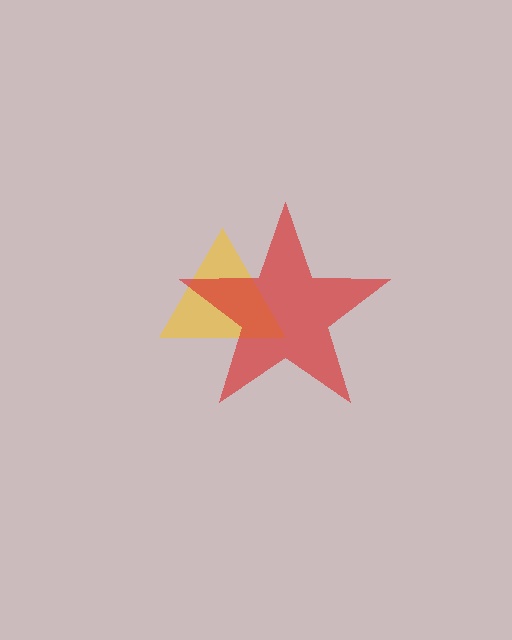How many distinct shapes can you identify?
There are 2 distinct shapes: a yellow triangle, a red star.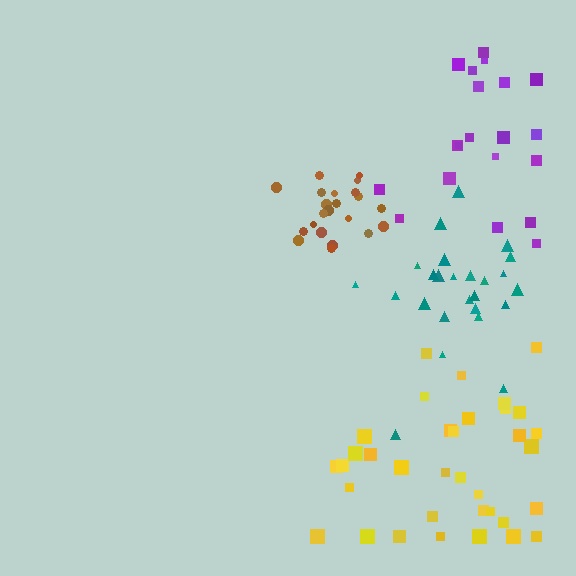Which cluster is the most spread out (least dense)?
Purple.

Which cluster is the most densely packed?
Brown.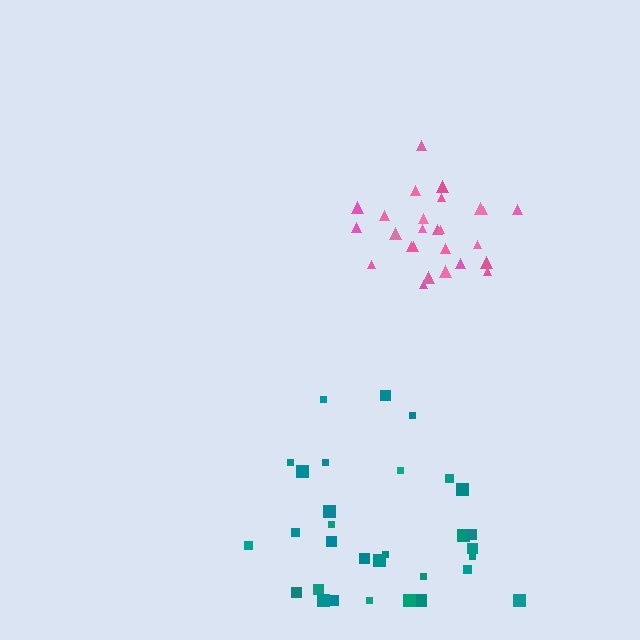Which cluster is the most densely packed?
Pink.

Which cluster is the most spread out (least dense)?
Teal.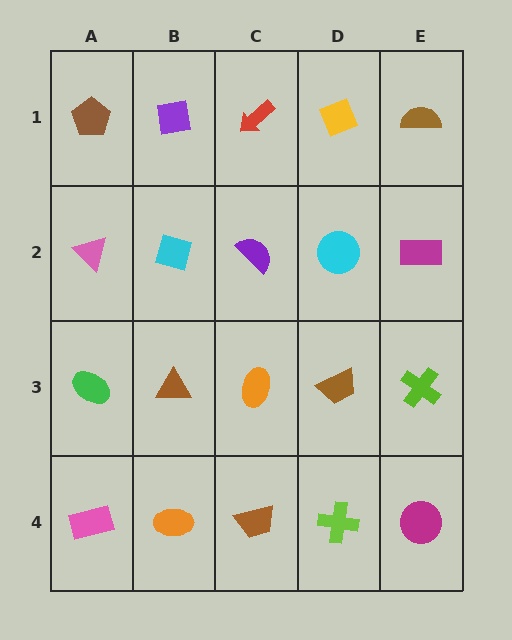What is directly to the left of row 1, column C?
A purple square.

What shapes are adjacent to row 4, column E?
A lime cross (row 3, column E), a lime cross (row 4, column D).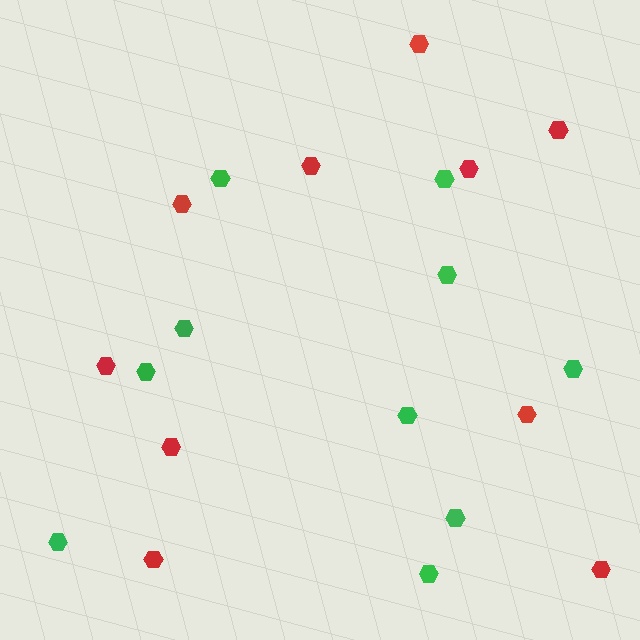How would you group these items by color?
There are 2 groups: one group of red hexagons (10) and one group of green hexagons (10).